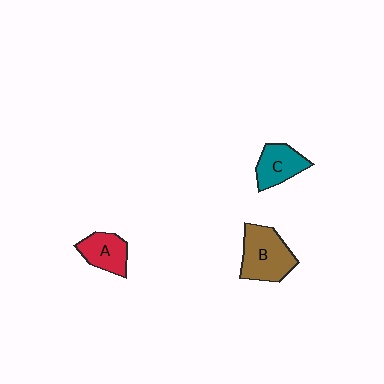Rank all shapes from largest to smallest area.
From largest to smallest: B (brown), C (teal), A (red).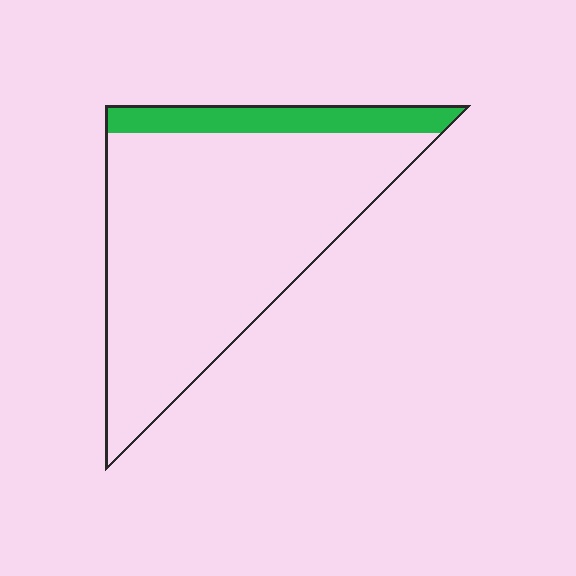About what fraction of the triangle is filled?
About one sixth (1/6).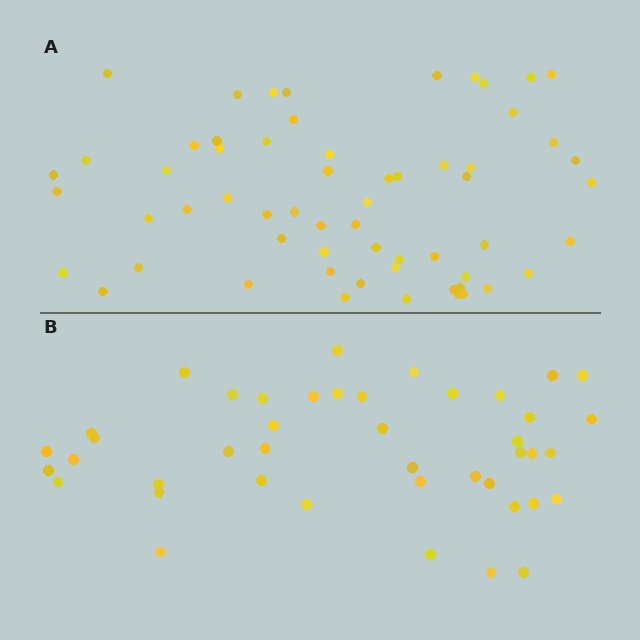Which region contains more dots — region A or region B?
Region A (the top region) has more dots.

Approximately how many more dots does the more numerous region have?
Region A has approximately 15 more dots than region B.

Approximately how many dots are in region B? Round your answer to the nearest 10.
About 40 dots. (The exact count is 43, which rounds to 40.)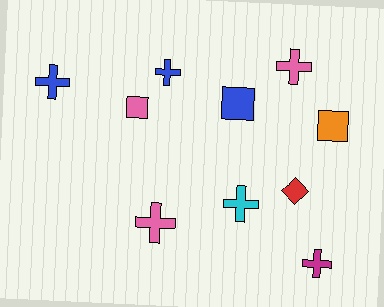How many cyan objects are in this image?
There is 1 cyan object.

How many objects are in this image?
There are 10 objects.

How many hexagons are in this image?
There are no hexagons.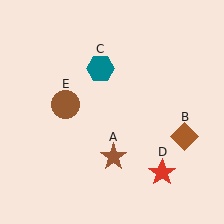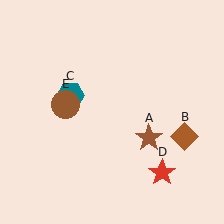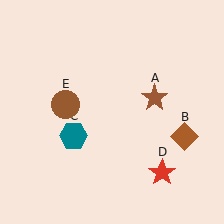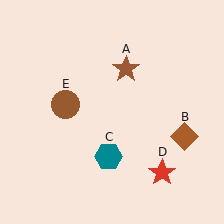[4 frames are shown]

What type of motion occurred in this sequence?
The brown star (object A), teal hexagon (object C) rotated counterclockwise around the center of the scene.